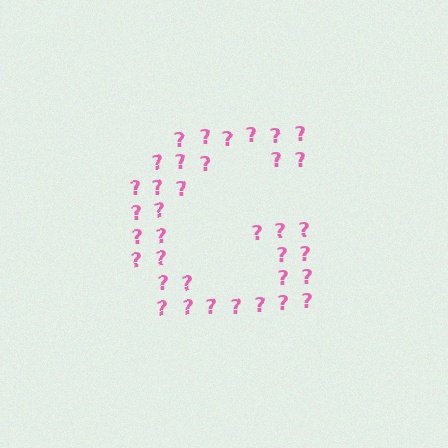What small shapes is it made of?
It is made of small question marks.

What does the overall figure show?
The overall figure shows the letter G.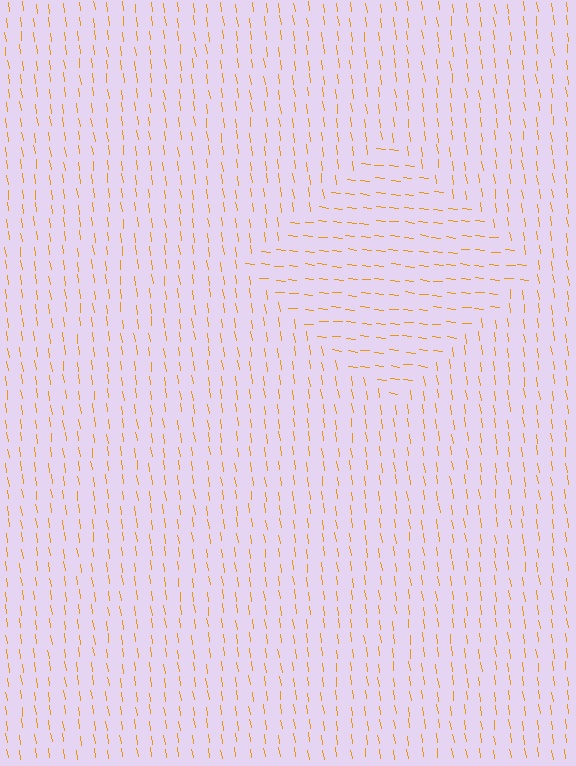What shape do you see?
I see a diamond.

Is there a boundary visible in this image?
Yes, there is a texture boundary formed by a change in line orientation.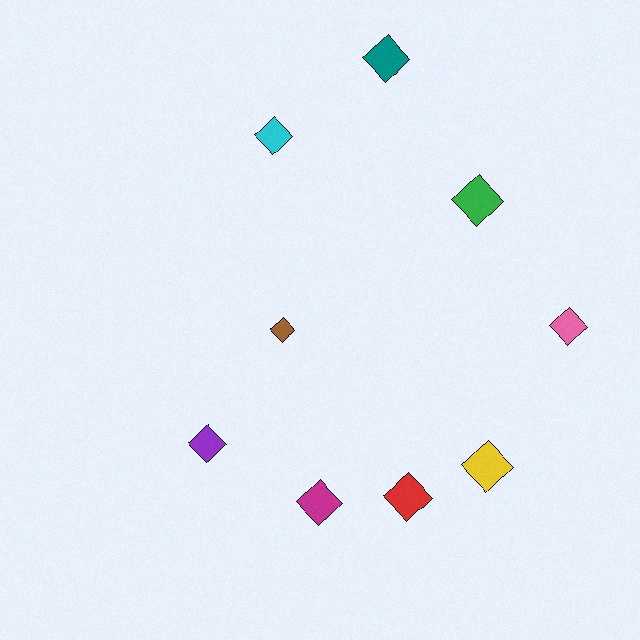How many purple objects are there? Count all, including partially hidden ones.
There is 1 purple object.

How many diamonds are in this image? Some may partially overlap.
There are 9 diamonds.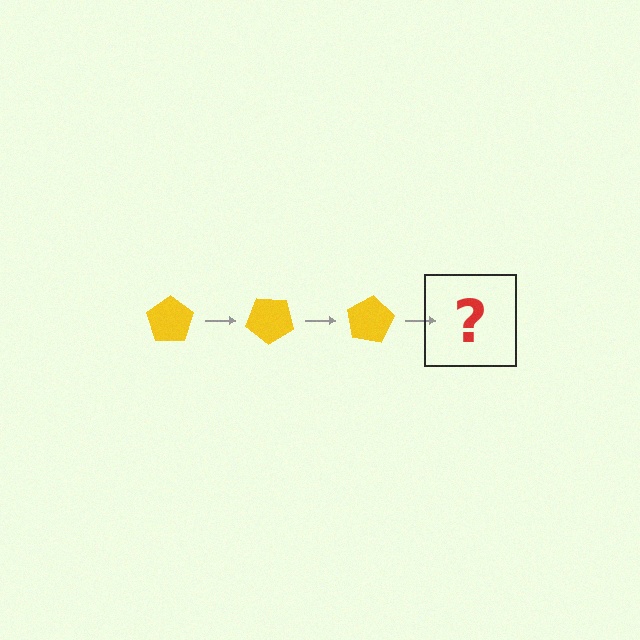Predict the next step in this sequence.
The next step is a yellow pentagon rotated 120 degrees.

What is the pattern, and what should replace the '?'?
The pattern is that the pentagon rotates 40 degrees each step. The '?' should be a yellow pentagon rotated 120 degrees.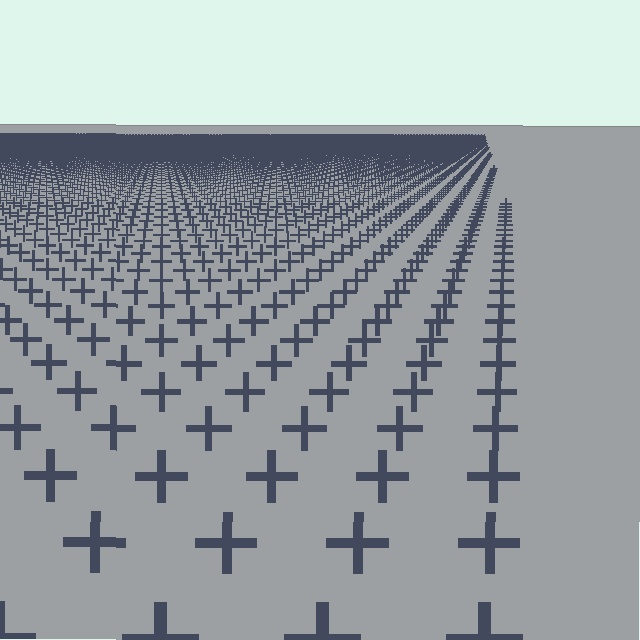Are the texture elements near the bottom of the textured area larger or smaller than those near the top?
Larger. Near the bottom, elements are closer to the viewer and appear at a bigger on-screen size.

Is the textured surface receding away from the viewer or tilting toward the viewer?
The surface is receding away from the viewer. Texture elements get smaller and denser toward the top.